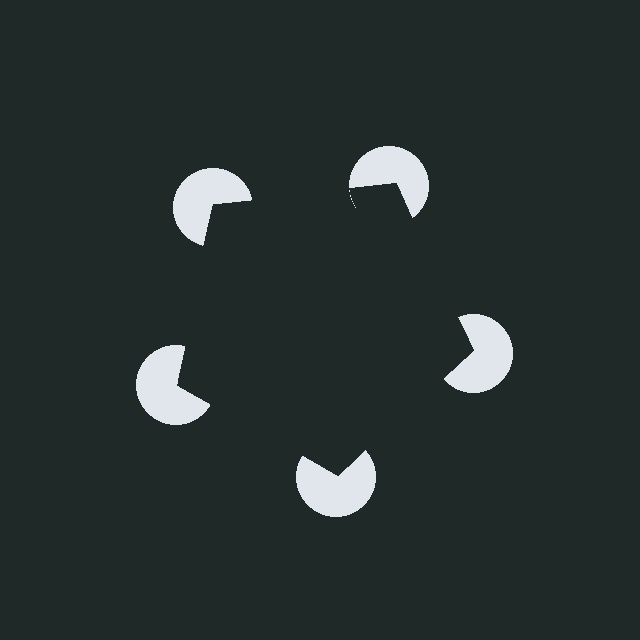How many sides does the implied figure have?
5 sides.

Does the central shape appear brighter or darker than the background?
It typically appears slightly darker than the background, even though no actual brightness change is drawn.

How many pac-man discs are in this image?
There are 5 — one at each vertex of the illusory pentagon.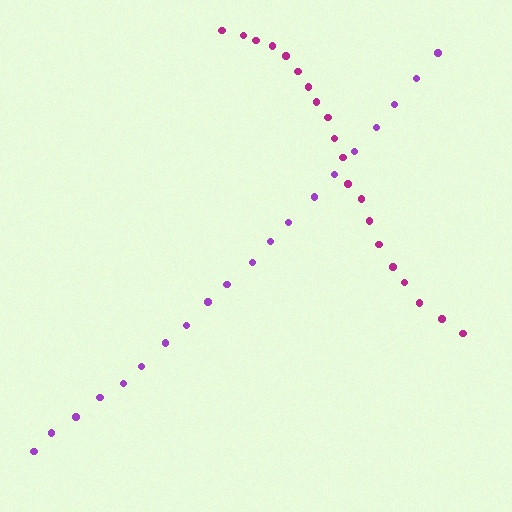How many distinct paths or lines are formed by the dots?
There are 2 distinct paths.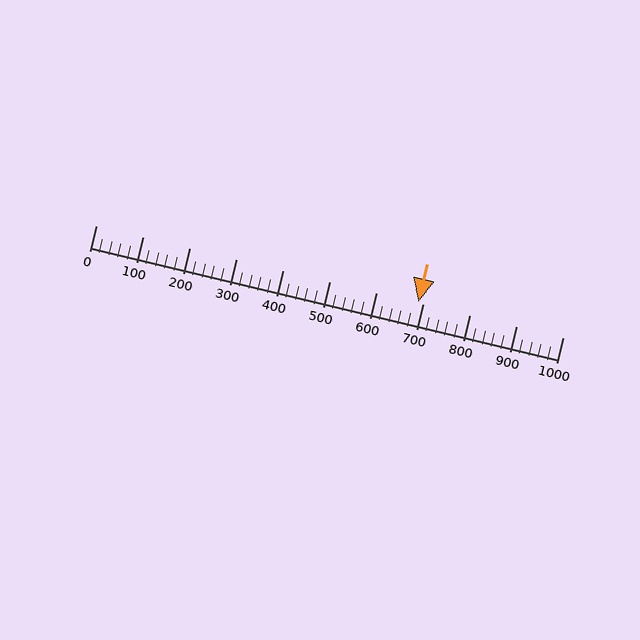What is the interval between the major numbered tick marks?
The major tick marks are spaced 100 units apart.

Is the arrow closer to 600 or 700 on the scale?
The arrow is closer to 700.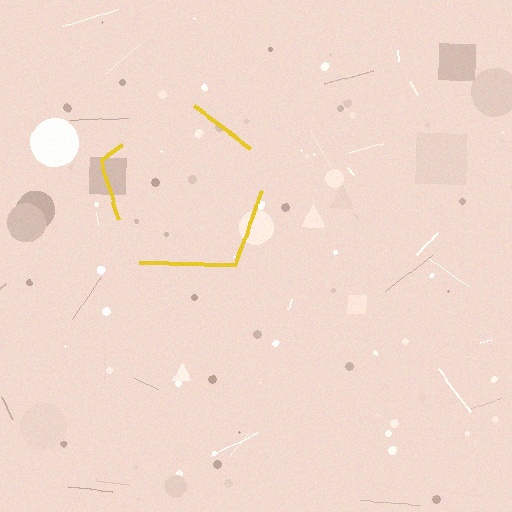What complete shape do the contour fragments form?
The contour fragments form a pentagon.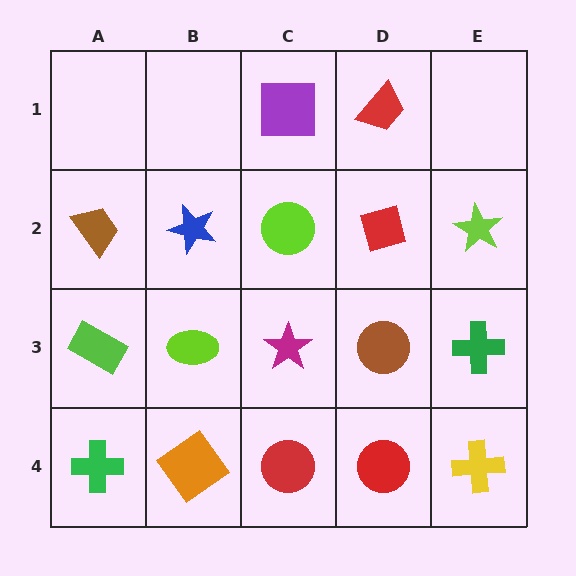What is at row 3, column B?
A lime ellipse.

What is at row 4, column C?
A red circle.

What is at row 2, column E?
A lime star.